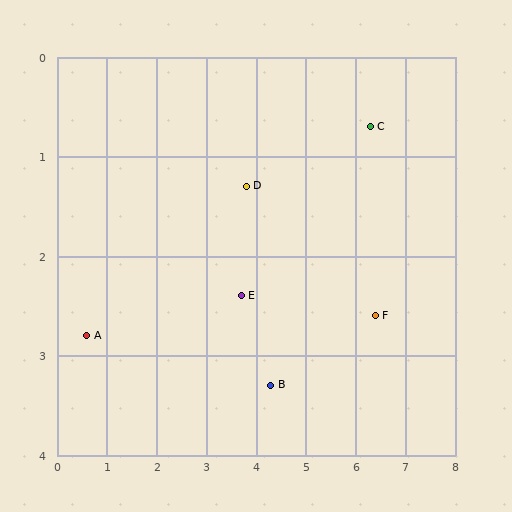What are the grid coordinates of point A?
Point A is at approximately (0.6, 2.8).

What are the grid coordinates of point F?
Point F is at approximately (6.4, 2.6).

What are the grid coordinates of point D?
Point D is at approximately (3.8, 1.3).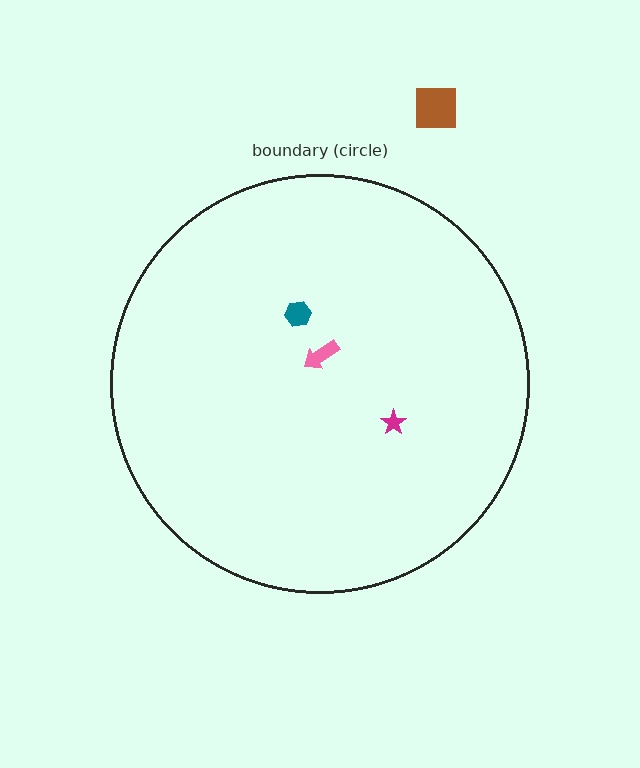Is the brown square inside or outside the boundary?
Outside.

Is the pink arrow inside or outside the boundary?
Inside.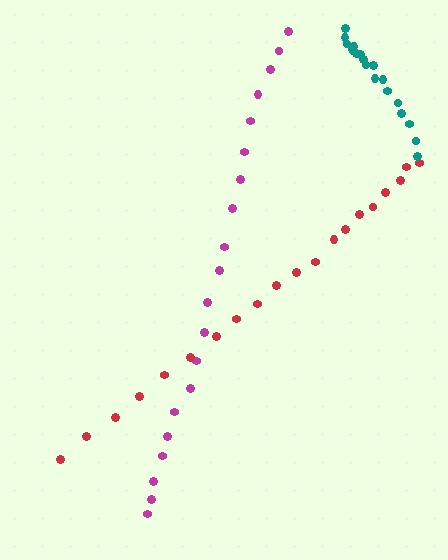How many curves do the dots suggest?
There are 3 distinct paths.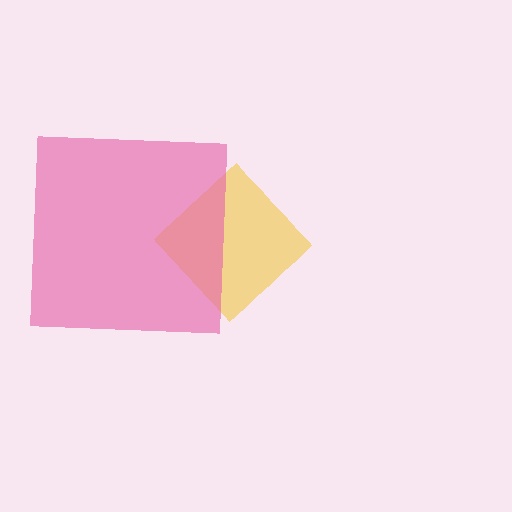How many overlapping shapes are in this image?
There are 2 overlapping shapes in the image.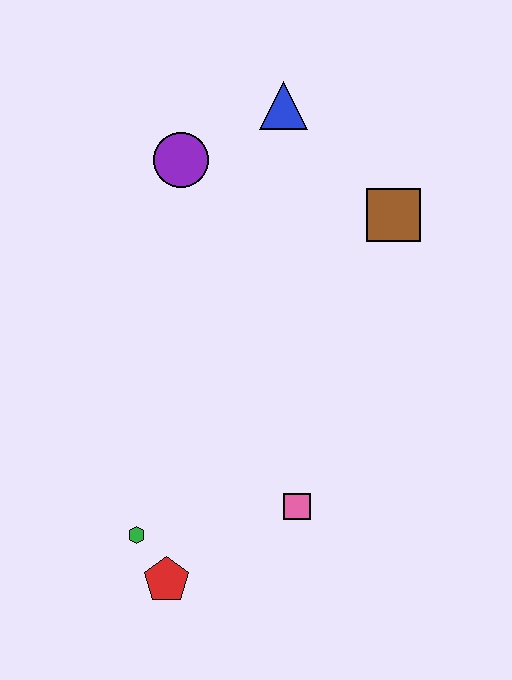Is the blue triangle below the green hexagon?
No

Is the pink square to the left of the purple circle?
No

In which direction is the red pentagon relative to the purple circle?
The red pentagon is below the purple circle.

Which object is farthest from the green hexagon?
The blue triangle is farthest from the green hexagon.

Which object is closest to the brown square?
The blue triangle is closest to the brown square.